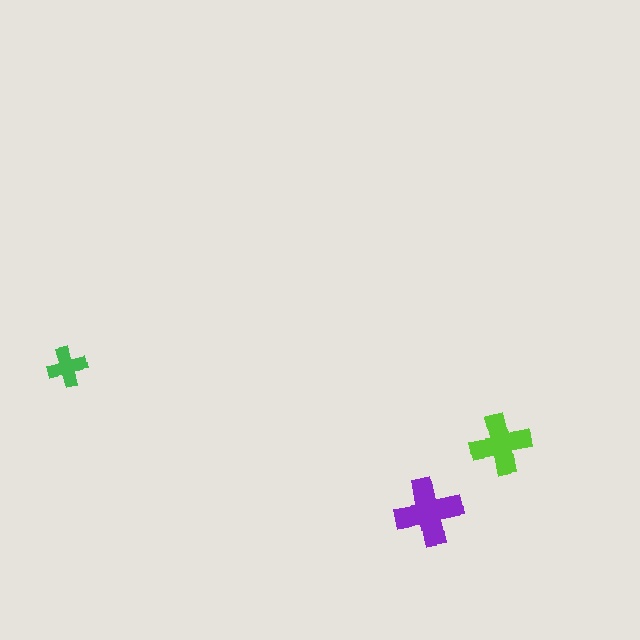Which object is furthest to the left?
The green cross is leftmost.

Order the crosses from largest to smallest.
the purple one, the lime one, the green one.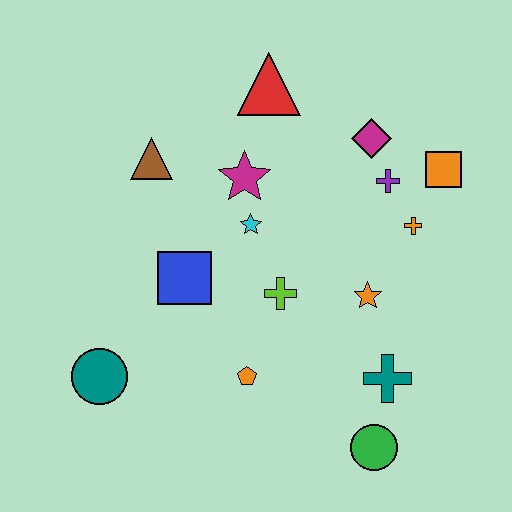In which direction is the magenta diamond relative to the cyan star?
The magenta diamond is to the right of the cyan star.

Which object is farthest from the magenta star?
The green circle is farthest from the magenta star.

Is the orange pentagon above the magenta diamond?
No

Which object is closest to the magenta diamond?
The purple cross is closest to the magenta diamond.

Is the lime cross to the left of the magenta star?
No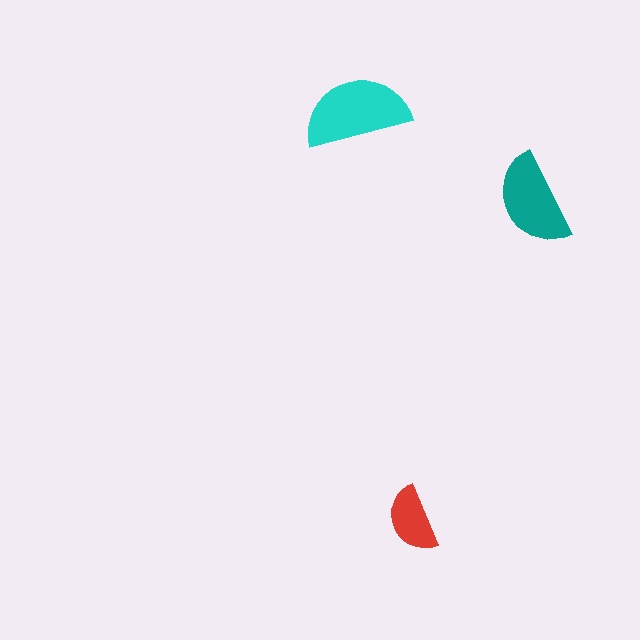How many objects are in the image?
There are 3 objects in the image.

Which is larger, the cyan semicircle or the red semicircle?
The cyan one.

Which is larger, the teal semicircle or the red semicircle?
The teal one.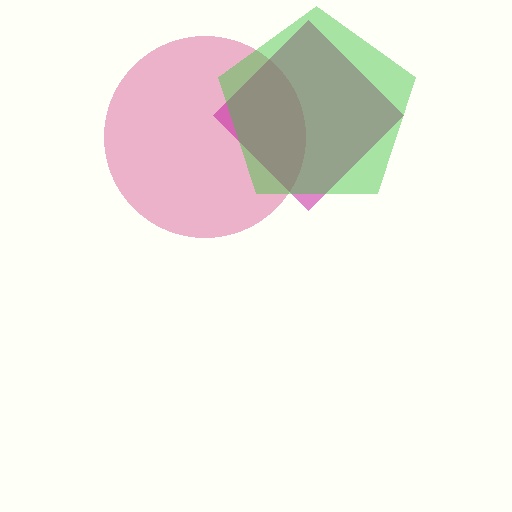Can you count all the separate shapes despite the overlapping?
Yes, there are 3 separate shapes.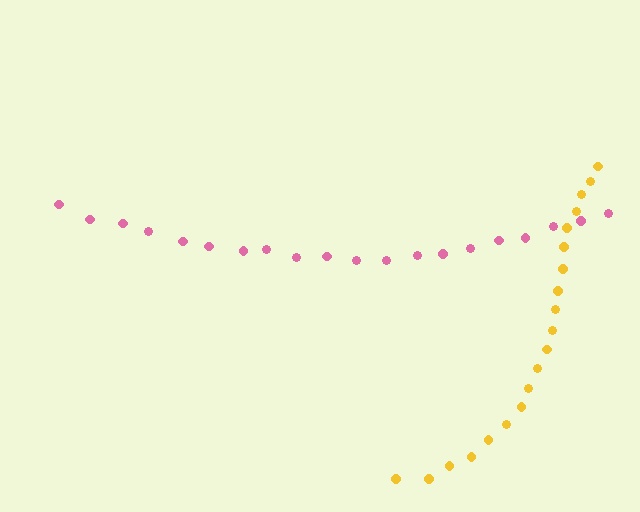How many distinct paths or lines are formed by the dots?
There are 2 distinct paths.